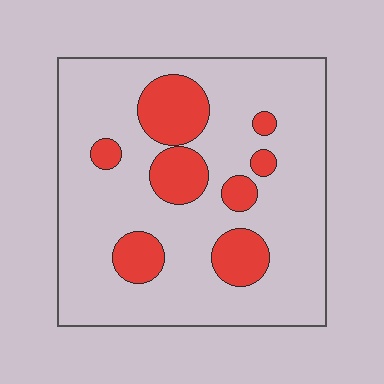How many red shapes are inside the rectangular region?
8.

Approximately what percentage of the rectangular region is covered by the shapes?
Approximately 20%.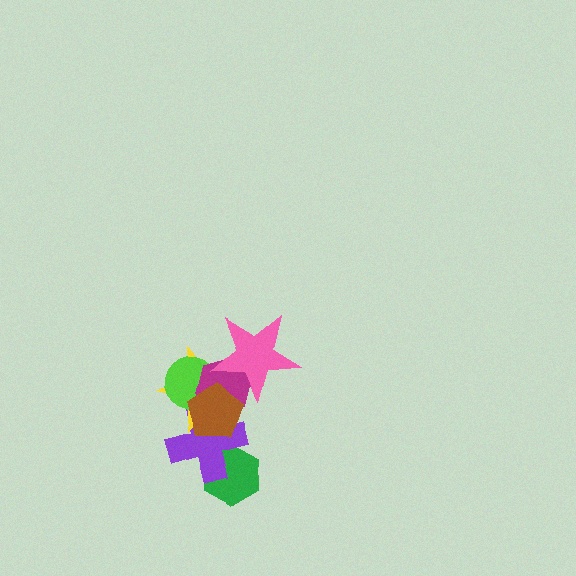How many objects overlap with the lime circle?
3 objects overlap with the lime circle.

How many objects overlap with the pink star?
2 objects overlap with the pink star.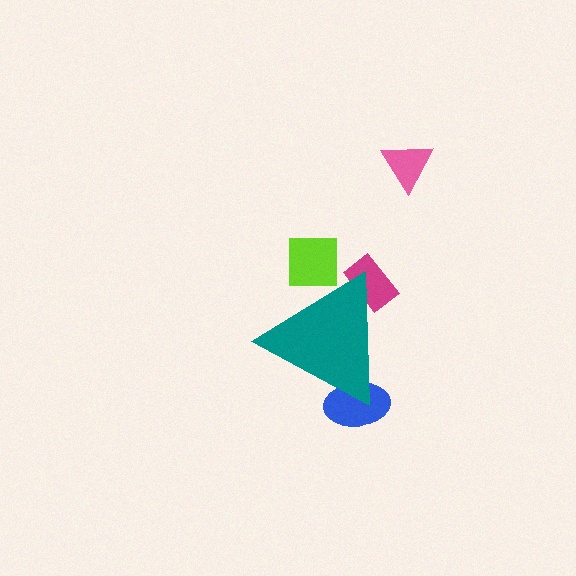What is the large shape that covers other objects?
A teal triangle.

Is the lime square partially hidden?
Yes, the lime square is partially hidden behind the teal triangle.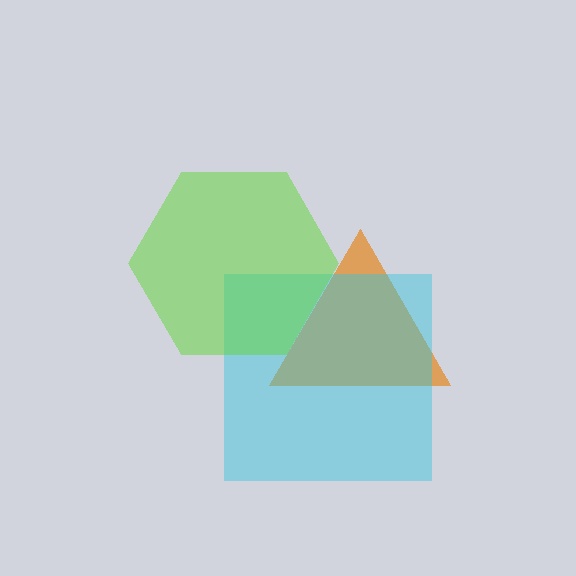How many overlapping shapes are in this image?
There are 3 overlapping shapes in the image.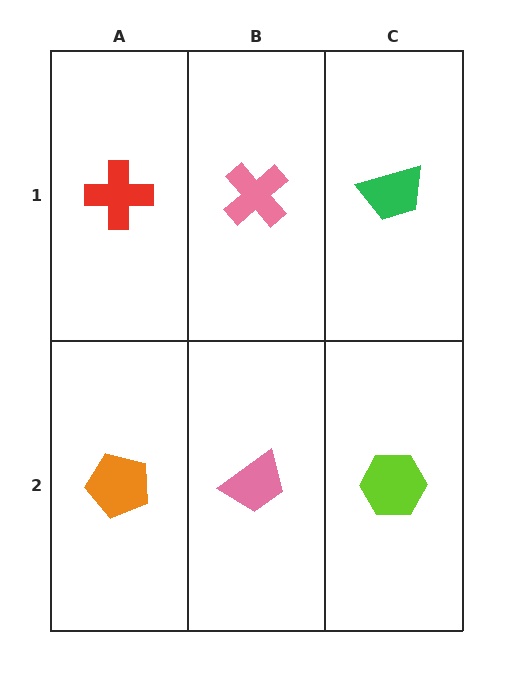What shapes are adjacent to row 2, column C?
A green trapezoid (row 1, column C), a pink trapezoid (row 2, column B).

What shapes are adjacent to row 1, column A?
An orange pentagon (row 2, column A), a pink cross (row 1, column B).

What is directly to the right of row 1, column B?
A green trapezoid.